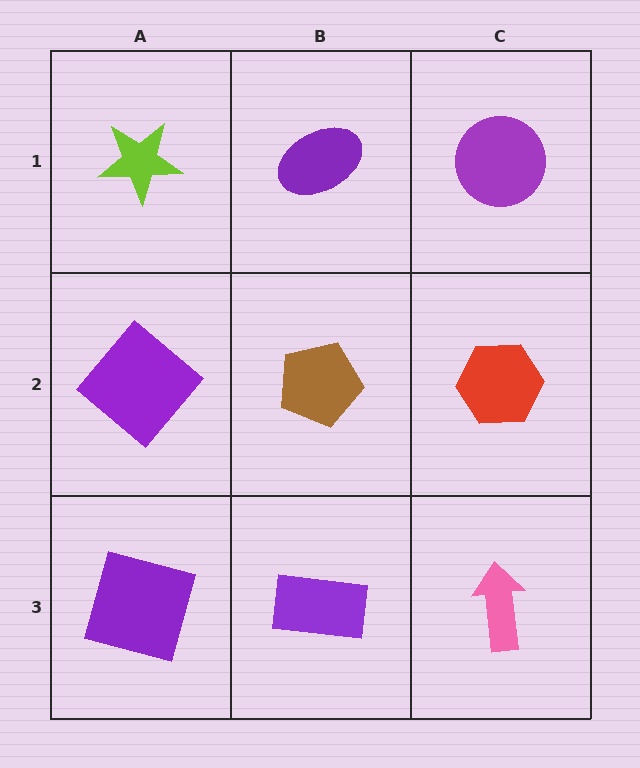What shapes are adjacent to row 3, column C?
A red hexagon (row 2, column C), a purple rectangle (row 3, column B).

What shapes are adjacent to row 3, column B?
A brown pentagon (row 2, column B), a purple square (row 3, column A), a pink arrow (row 3, column C).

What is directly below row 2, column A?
A purple square.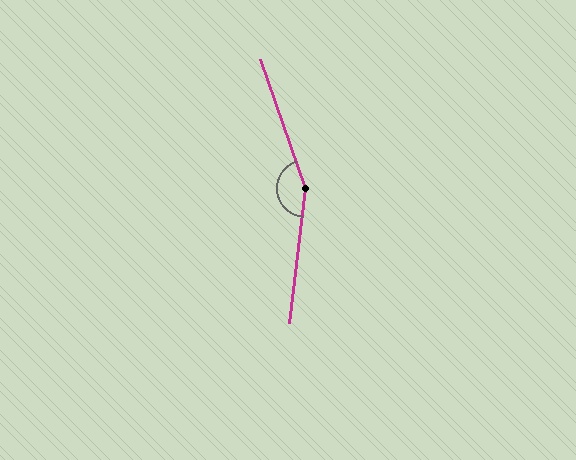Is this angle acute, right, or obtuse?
It is obtuse.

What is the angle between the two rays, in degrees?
Approximately 154 degrees.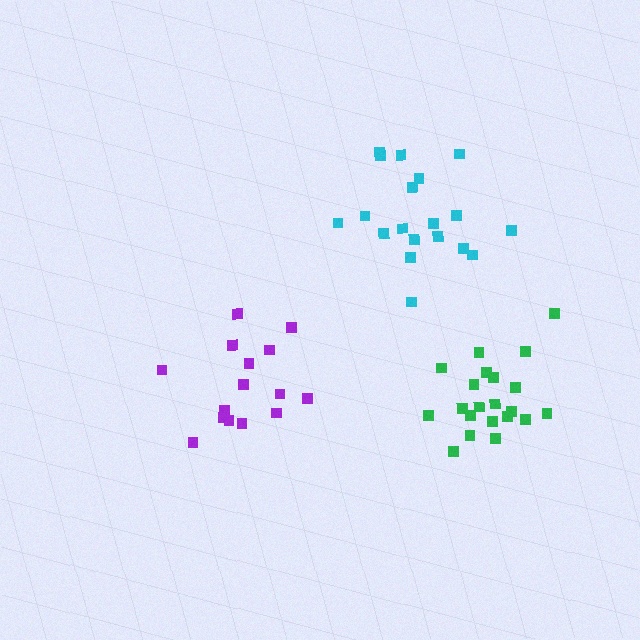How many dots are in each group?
Group 1: 20 dots, Group 2: 15 dots, Group 3: 21 dots (56 total).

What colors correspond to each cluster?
The clusters are colored: cyan, purple, green.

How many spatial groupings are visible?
There are 3 spatial groupings.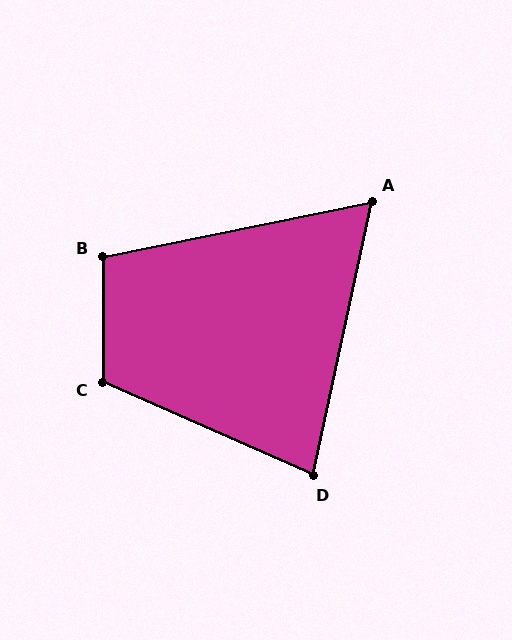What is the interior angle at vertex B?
Approximately 102 degrees (obtuse).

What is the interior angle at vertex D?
Approximately 78 degrees (acute).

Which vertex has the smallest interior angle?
A, at approximately 66 degrees.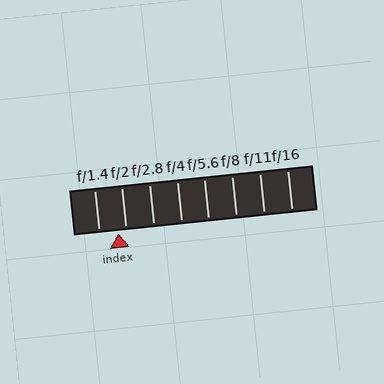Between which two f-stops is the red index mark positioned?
The index mark is between f/1.4 and f/2.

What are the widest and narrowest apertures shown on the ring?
The widest aperture shown is f/1.4 and the narrowest is f/16.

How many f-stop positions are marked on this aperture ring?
There are 8 f-stop positions marked.